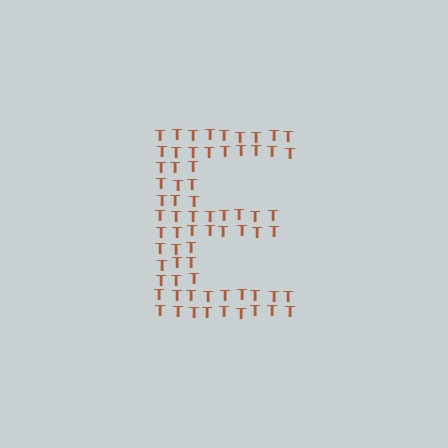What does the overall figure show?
The overall figure shows the letter E.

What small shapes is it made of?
It is made of small letter T's.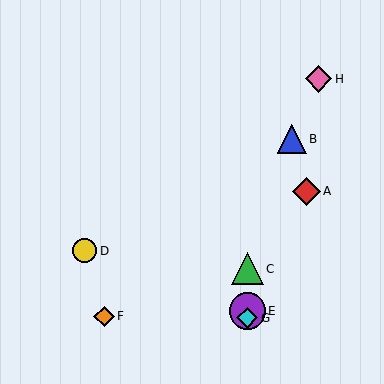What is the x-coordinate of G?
Object G is at x≈247.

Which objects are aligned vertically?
Objects C, E, G are aligned vertically.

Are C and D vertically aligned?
No, C is at x≈247 and D is at x≈85.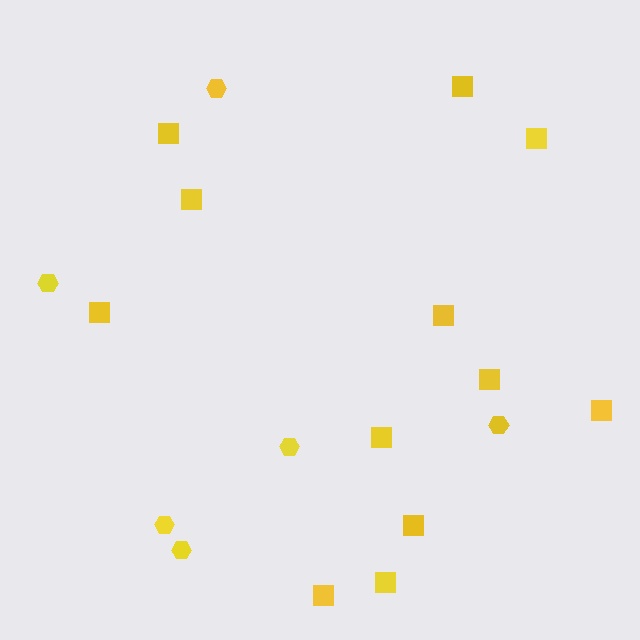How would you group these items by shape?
There are 2 groups: one group of hexagons (6) and one group of squares (12).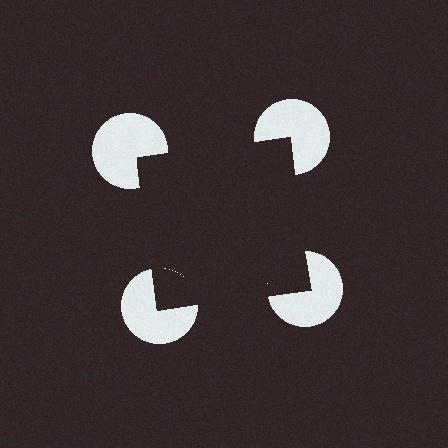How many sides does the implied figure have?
4 sides.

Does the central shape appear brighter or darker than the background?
It typically appears slightly darker than the background, even though no actual brightness change is drawn.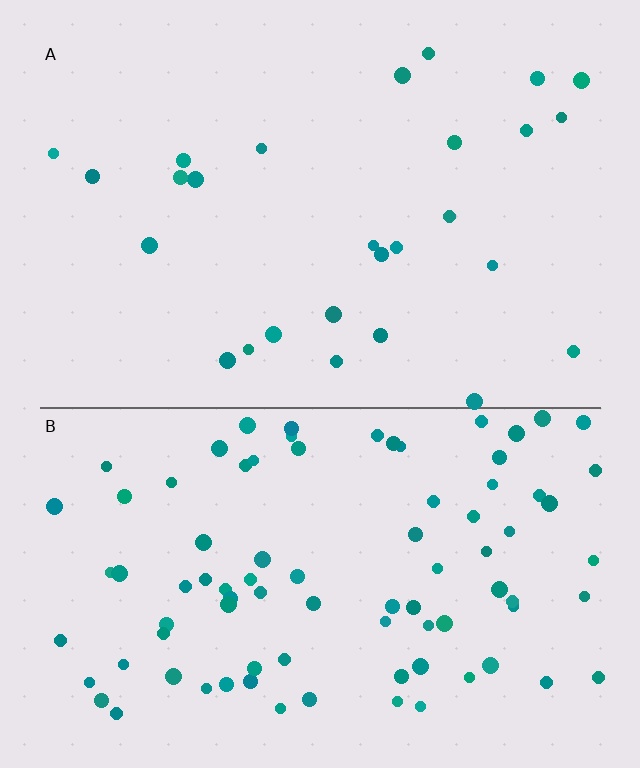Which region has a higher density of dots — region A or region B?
B (the bottom).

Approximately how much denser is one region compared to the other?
Approximately 3.2× — region B over region A.